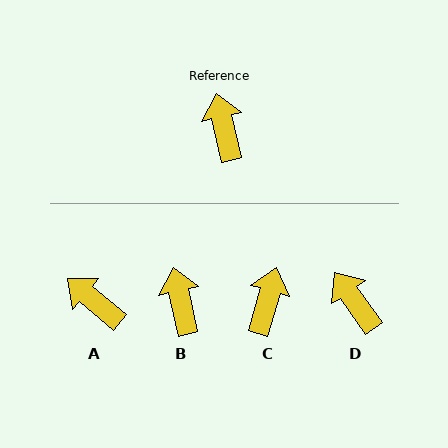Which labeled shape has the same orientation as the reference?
B.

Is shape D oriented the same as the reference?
No, it is off by about 22 degrees.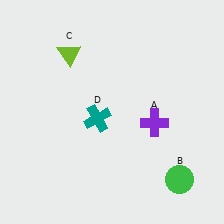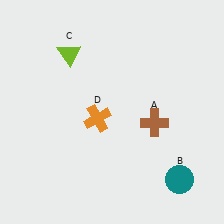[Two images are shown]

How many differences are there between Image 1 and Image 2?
There are 3 differences between the two images.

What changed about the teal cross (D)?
In Image 1, D is teal. In Image 2, it changed to orange.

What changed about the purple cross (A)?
In Image 1, A is purple. In Image 2, it changed to brown.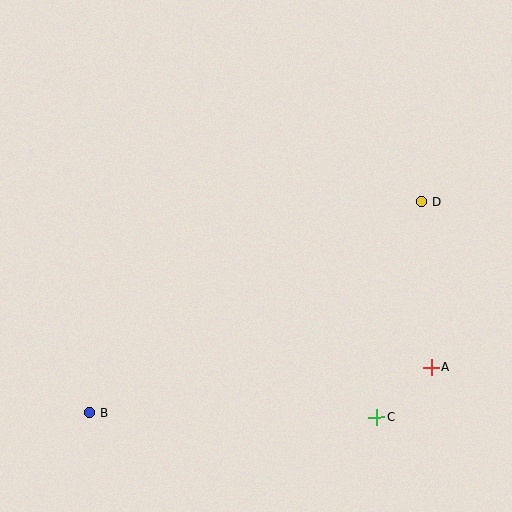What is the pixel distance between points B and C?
The distance between B and C is 287 pixels.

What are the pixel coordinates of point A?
Point A is at (432, 367).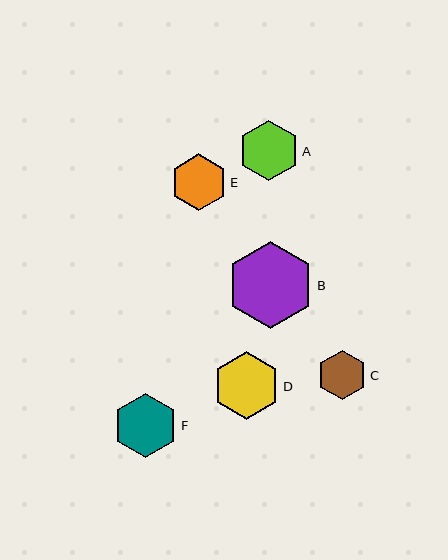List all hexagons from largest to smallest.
From largest to smallest: B, D, F, A, E, C.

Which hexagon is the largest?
Hexagon B is the largest with a size of approximately 87 pixels.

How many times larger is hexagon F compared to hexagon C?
Hexagon F is approximately 1.3 times the size of hexagon C.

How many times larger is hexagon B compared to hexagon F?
Hexagon B is approximately 1.3 times the size of hexagon F.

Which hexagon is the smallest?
Hexagon C is the smallest with a size of approximately 49 pixels.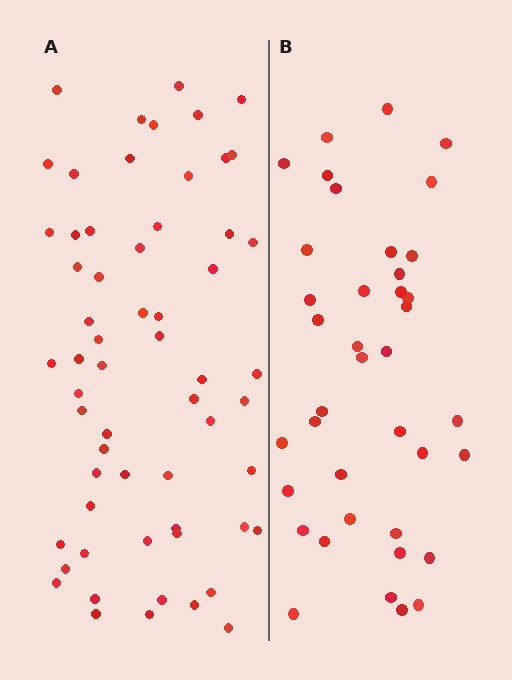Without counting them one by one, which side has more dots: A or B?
Region A (the left region) has more dots.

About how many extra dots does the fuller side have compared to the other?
Region A has approximately 20 more dots than region B.